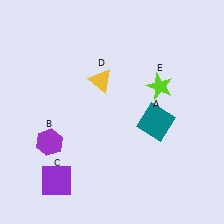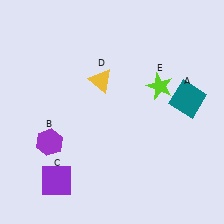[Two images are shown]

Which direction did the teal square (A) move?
The teal square (A) moved right.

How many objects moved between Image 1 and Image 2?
1 object moved between the two images.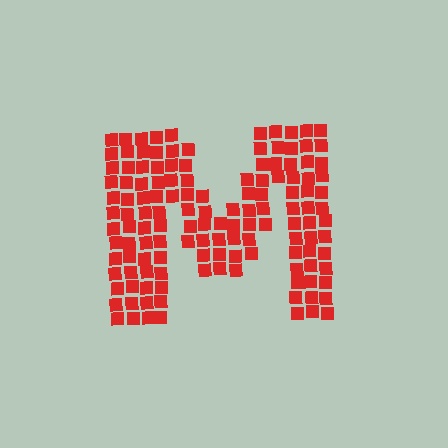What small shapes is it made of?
It is made of small squares.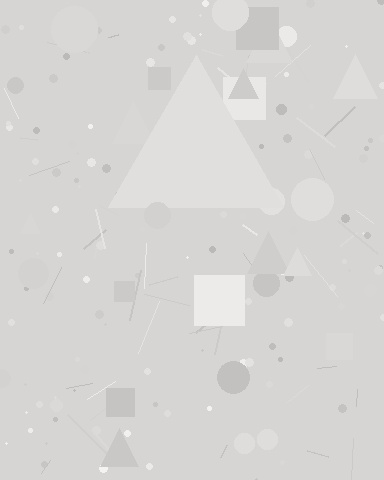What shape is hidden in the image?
A triangle is hidden in the image.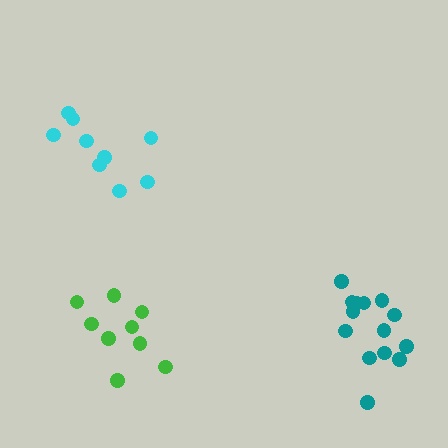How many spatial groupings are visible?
There are 3 spatial groupings.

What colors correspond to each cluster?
The clusters are colored: cyan, teal, green.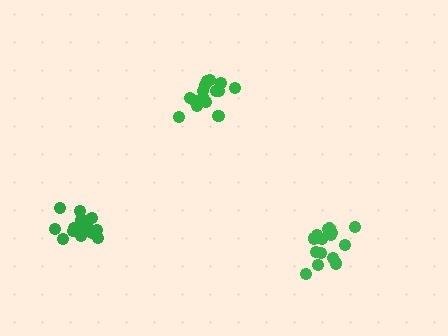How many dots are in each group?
Group 1: 16 dots, Group 2: 15 dots, Group 3: 16 dots (47 total).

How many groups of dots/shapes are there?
There are 3 groups.